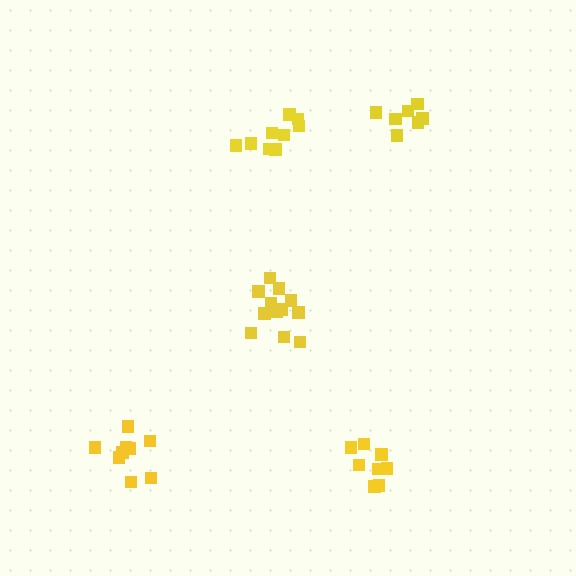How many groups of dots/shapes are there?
There are 5 groups.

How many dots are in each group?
Group 1: 8 dots, Group 2: 12 dots, Group 3: 7 dots, Group 4: 10 dots, Group 5: 9 dots (46 total).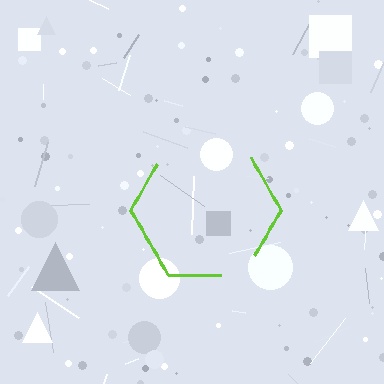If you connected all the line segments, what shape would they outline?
They would outline a hexagon.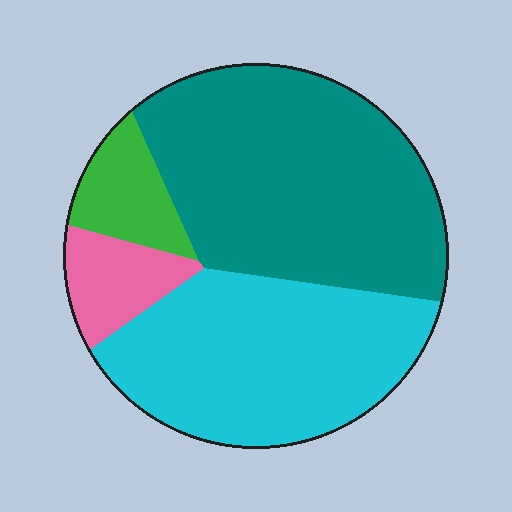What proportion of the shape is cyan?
Cyan takes up about three eighths (3/8) of the shape.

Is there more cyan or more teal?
Teal.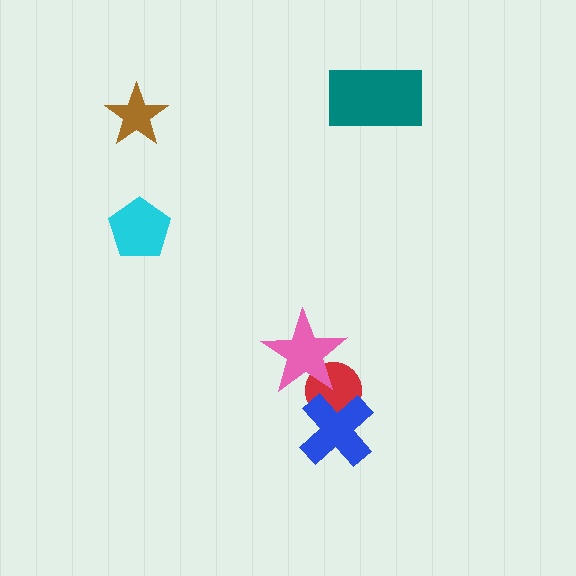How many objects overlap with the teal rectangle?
0 objects overlap with the teal rectangle.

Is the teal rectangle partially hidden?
No, no other shape covers it.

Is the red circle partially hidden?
Yes, it is partially covered by another shape.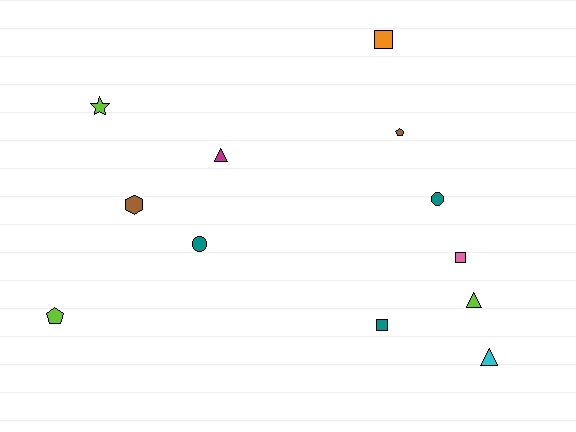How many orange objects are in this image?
There is 1 orange object.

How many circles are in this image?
There are 2 circles.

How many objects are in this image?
There are 12 objects.